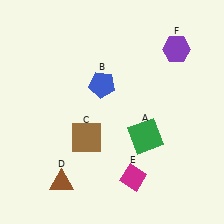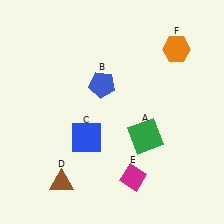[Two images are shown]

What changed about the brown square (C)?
In Image 1, C is brown. In Image 2, it changed to blue.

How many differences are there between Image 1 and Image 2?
There are 2 differences between the two images.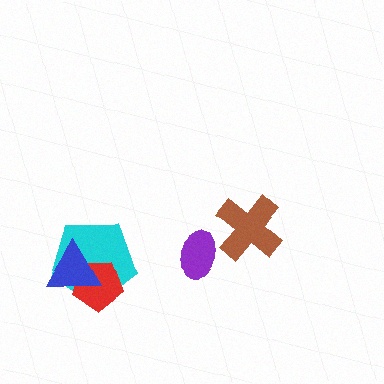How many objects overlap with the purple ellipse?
0 objects overlap with the purple ellipse.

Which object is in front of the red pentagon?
The blue triangle is in front of the red pentagon.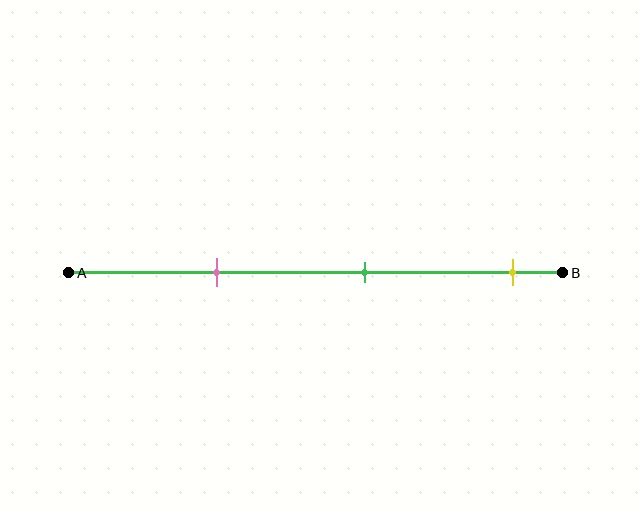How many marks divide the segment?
There are 3 marks dividing the segment.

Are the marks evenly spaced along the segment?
Yes, the marks are approximately evenly spaced.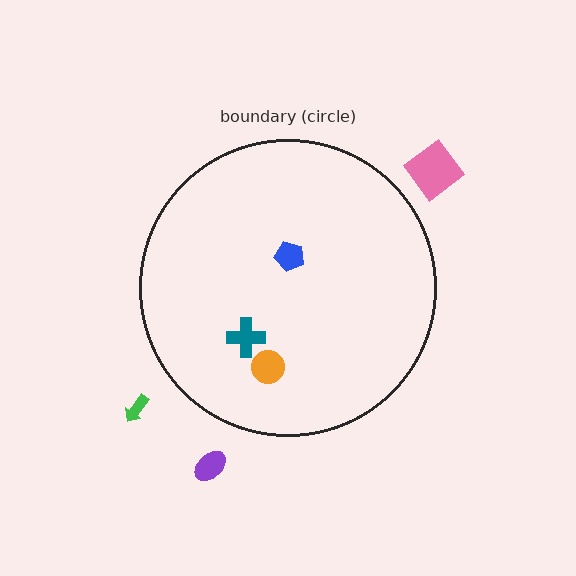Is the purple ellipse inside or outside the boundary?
Outside.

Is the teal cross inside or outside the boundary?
Inside.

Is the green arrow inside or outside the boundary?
Outside.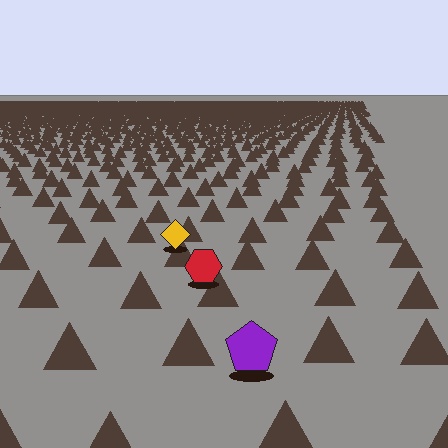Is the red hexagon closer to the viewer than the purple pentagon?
No. The purple pentagon is closer — you can tell from the texture gradient: the ground texture is coarser near it.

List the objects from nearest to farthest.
From nearest to farthest: the purple pentagon, the red hexagon, the yellow diamond.